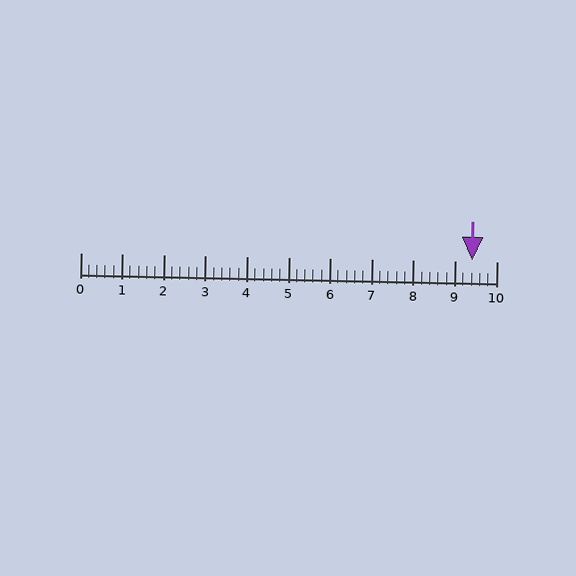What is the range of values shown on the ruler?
The ruler shows values from 0 to 10.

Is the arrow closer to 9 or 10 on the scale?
The arrow is closer to 9.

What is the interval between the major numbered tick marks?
The major tick marks are spaced 1 units apart.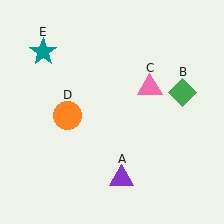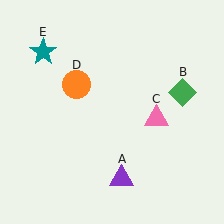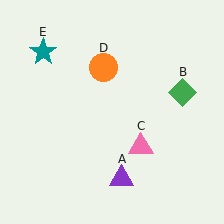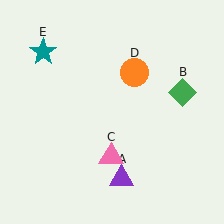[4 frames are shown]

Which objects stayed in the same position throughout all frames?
Purple triangle (object A) and green diamond (object B) and teal star (object E) remained stationary.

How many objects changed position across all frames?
2 objects changed position: pink triangle (object C), orange circle (object D).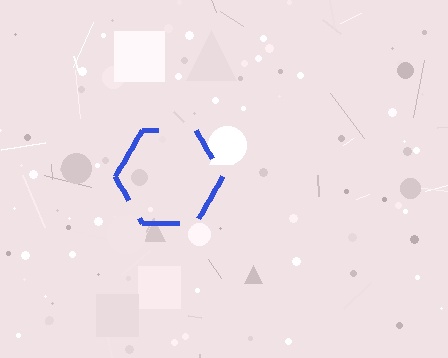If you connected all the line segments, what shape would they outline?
They would outline a hexagon.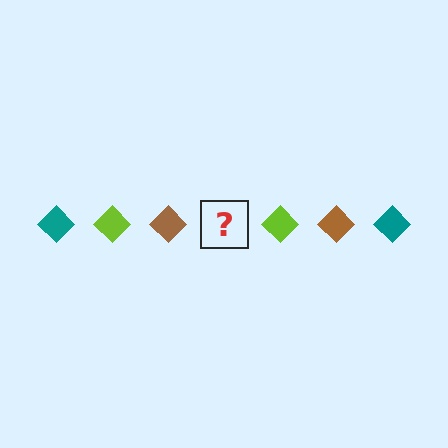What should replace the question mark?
The question mark should be replaced with a teal diamond.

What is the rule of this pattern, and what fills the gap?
The rule is that the pattern cycles through teal, lime, brown diamonds. The gap should be filled with a teal diamond.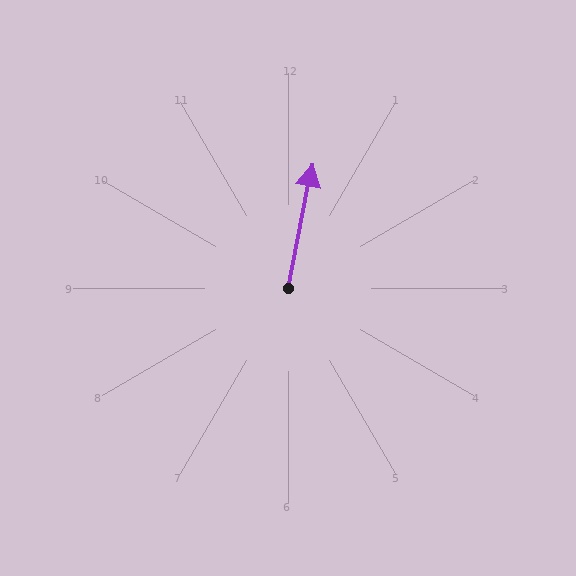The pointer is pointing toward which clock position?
Roughly 12 o'clock.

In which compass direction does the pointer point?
North.